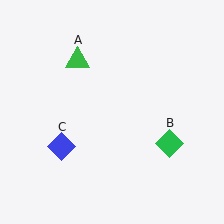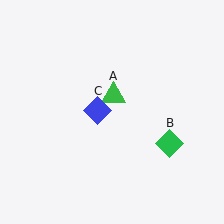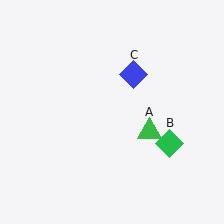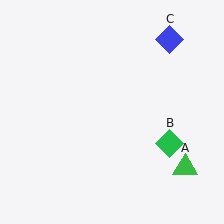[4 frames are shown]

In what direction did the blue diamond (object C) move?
The blue diamond (object C) moved up and to the right.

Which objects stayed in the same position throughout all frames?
Green diamond (object B) remained stationary.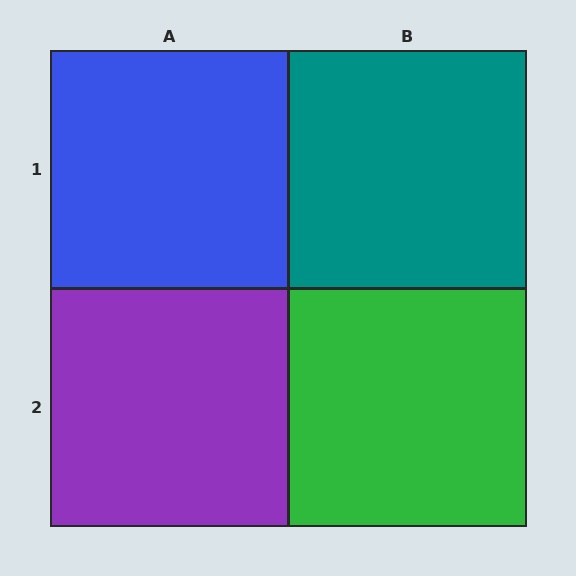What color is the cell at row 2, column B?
Green.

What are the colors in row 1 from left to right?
Blue, teal.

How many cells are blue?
1 cell is blue.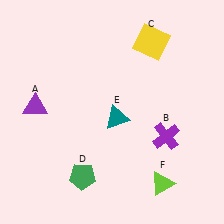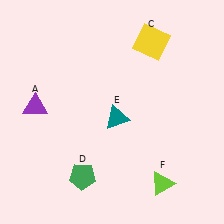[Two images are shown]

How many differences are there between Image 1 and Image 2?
There is 1 difference between the two images.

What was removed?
The purple cross (B) was removed in Image 2.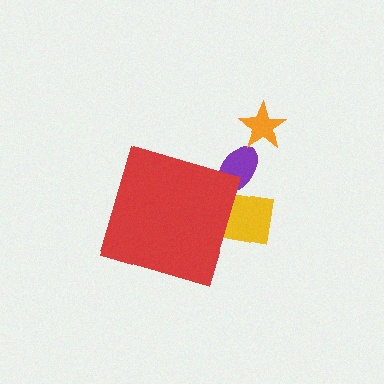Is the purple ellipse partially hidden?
Yes, the purple ellipse is partially hidden behind the red diamond.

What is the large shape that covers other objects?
A red diamond.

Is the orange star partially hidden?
No, the orange star is fully visible.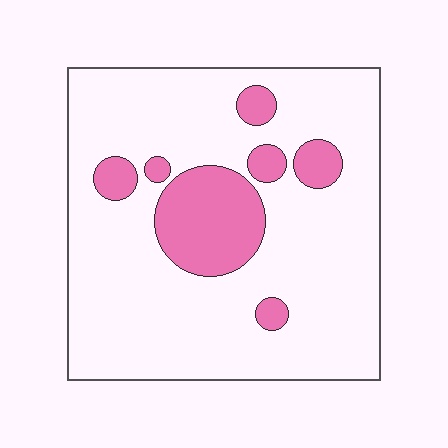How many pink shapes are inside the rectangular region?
7.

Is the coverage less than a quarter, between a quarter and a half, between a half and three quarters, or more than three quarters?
Less than a quarter.